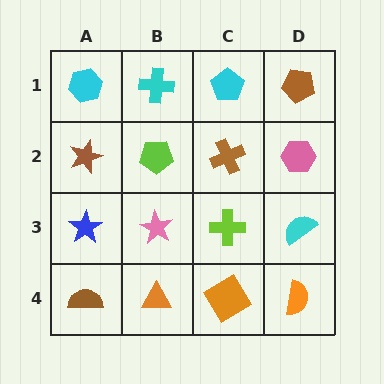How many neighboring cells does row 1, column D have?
2.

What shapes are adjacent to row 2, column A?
A cyan hexagon (row 1, column A), a blue star (row 3, column A), a lime pentagon (row 2, column B).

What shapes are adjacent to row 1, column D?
A pink hexagon (row 2, column D), a cyan pentagon (row 1, column C).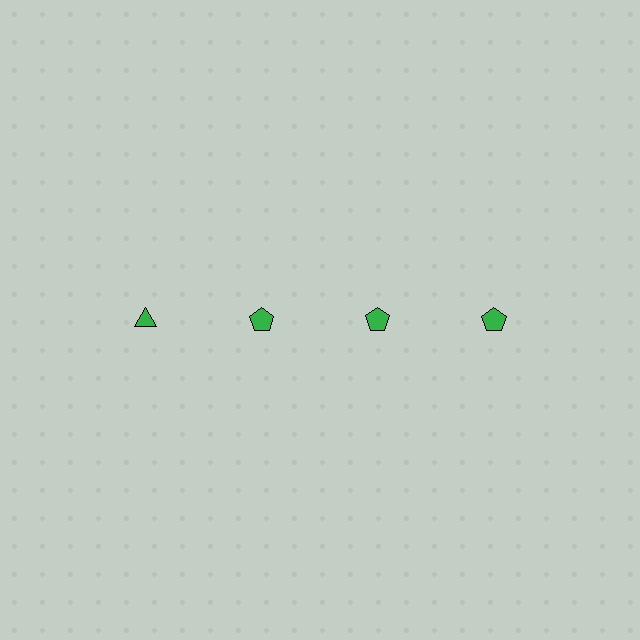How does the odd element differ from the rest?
It has a different shape: triangle instead of pentagon.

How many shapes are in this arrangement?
There are 4 shapes arranged in a grid pattern.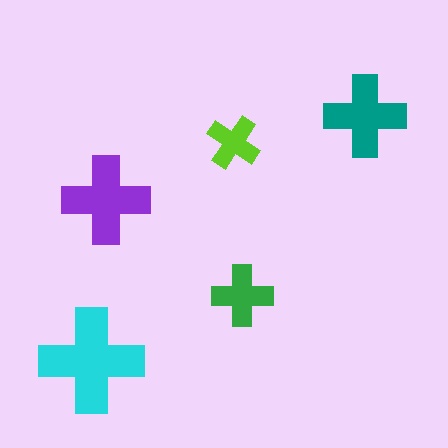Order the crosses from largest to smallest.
the cyan one, the purple one, the teal one, the green one, the lime one.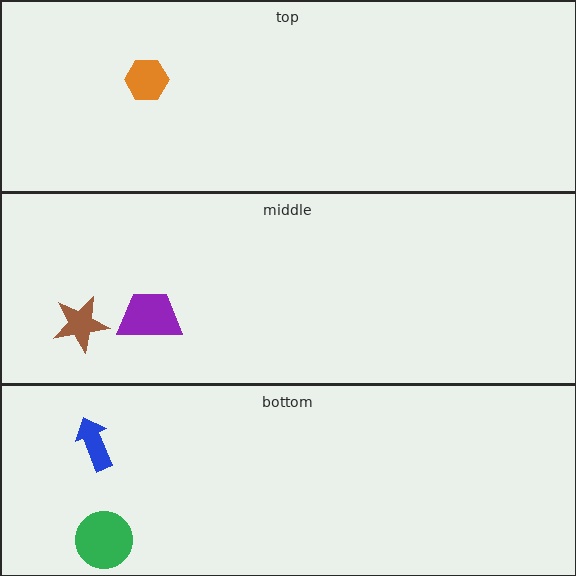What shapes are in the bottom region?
The blue arrow, the green circle.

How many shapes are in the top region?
1.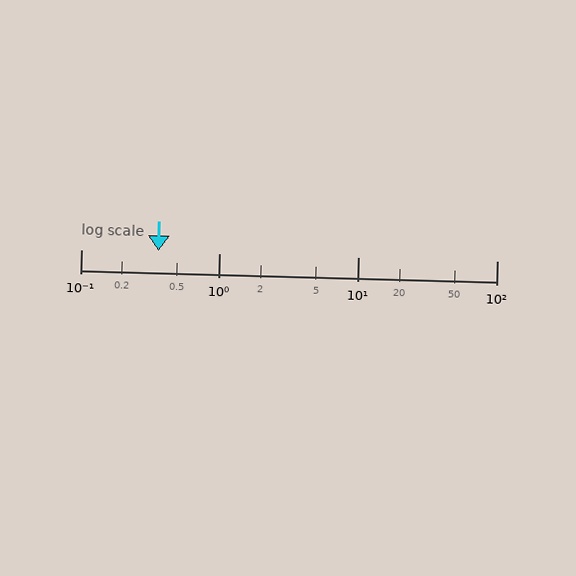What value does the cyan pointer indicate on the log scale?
The pointer indicates approximately 0.36.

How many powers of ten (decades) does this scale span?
The scale spans 3 decades, from 0.1 to 100.